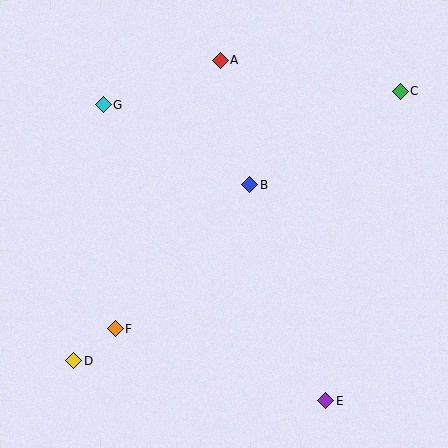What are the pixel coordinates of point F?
Point F is at (115, 329).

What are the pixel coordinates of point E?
Point E is at (326, 401).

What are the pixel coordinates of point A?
Point A is at (220, 60).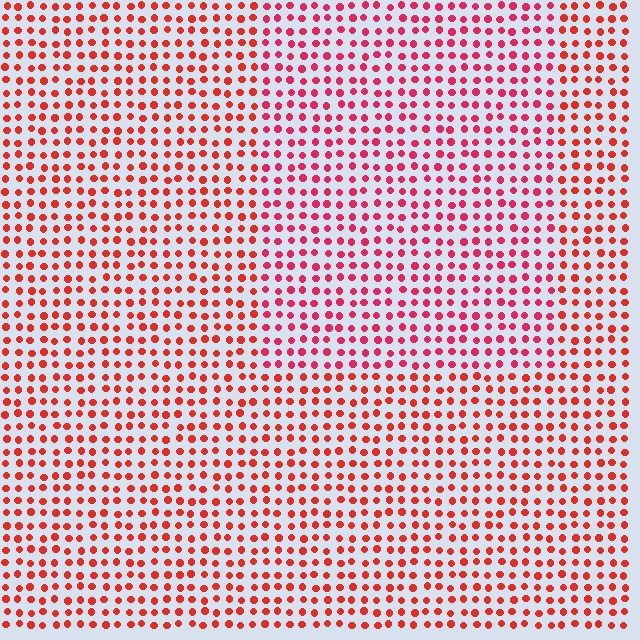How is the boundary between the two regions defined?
The boundary is defined purely by a slight shift in hue (about 21 degrees). Spacing, size, and orientation are identical on both sides.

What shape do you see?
I see a rectangle.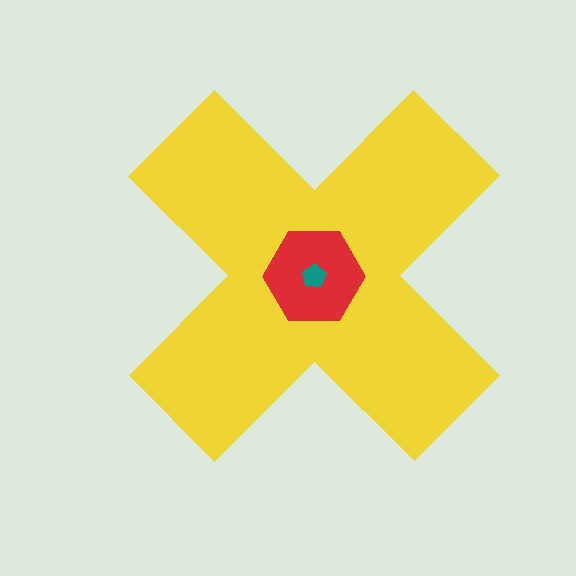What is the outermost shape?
The yellow cross.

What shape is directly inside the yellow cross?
The red hexagon.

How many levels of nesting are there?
3.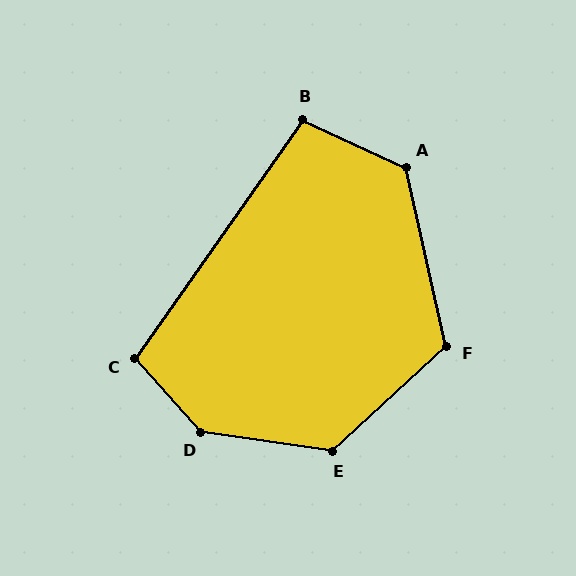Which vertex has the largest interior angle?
D, at approximately 140 degrees.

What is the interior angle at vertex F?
Approximately 120 degrees (obtuse).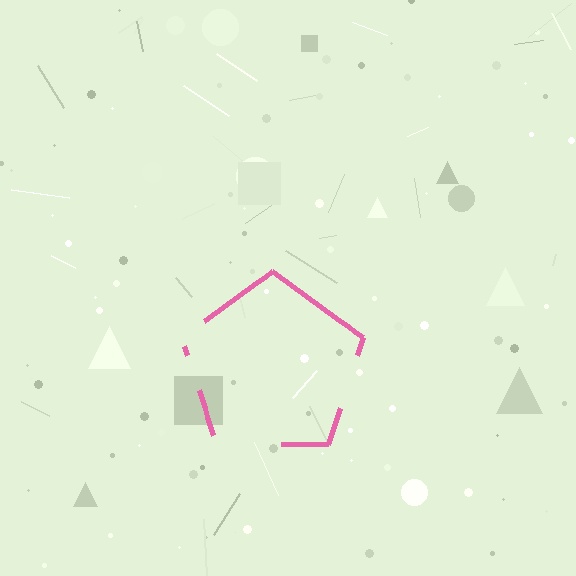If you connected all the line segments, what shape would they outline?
They would outline a pentagon.